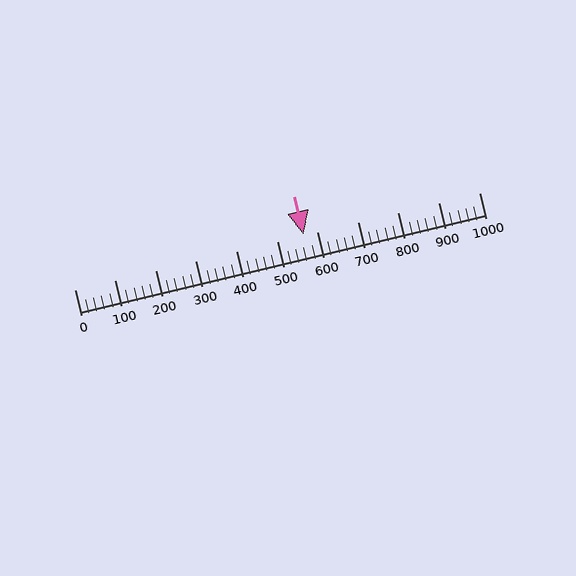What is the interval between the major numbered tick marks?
The major tick marks are spaced 100 units apart.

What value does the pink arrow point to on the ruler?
The pink arrow points to approximately 566.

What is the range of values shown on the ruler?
The ruler shows values from 0 to 1000.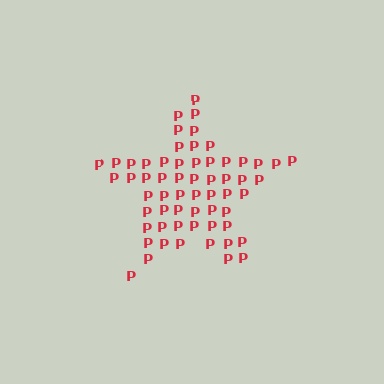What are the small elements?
The small elements are letter P's.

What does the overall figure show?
The overall figure shows a star.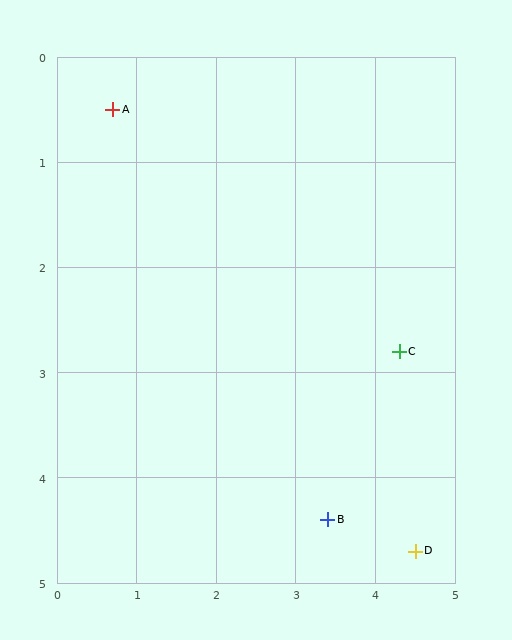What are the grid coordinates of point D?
Point D is at approximately (4.5, 4.7).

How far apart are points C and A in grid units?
Points C and A are about 4.3 grid units apart.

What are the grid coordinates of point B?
Point B is at approximately (3.4, 4.4).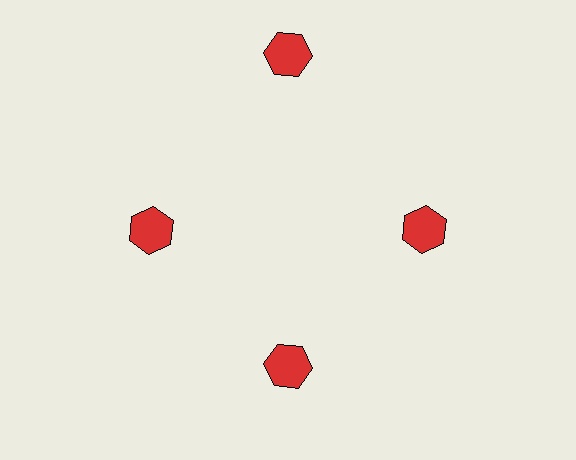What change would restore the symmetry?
The symmetry would be restored by moving it inward, back onto the ring so that all 4 hexagons sit at equal angles and equal distance from the center.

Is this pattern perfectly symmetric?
No. The 4 red hexagons are arranged in a ring, but one element near the 12 o'clock position is pushed outward from the center, breaking the 4-fold rotational symmetry.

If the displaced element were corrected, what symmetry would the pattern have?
It would have 4-fold rotational symmetry — the pattern would map onto itself every 90 degrees.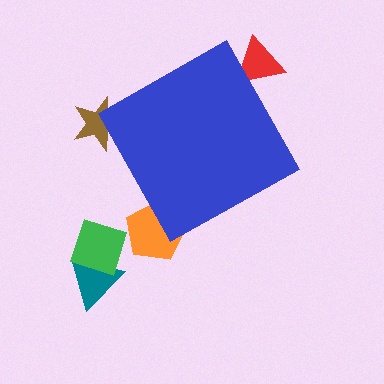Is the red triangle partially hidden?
Yes, the red triangle is partially hidden behind the blue diamond.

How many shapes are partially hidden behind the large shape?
3 shapes are partially hidden.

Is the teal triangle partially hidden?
No, the teal triangle is fully visible.